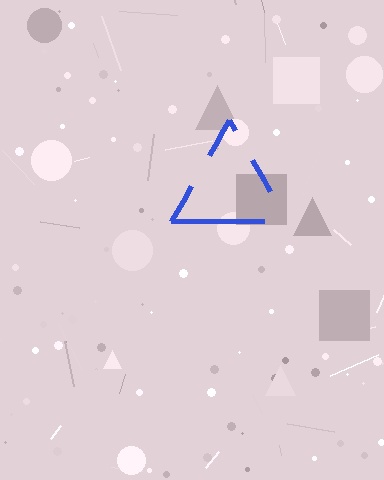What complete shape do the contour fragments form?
The contour fragments form a triangle.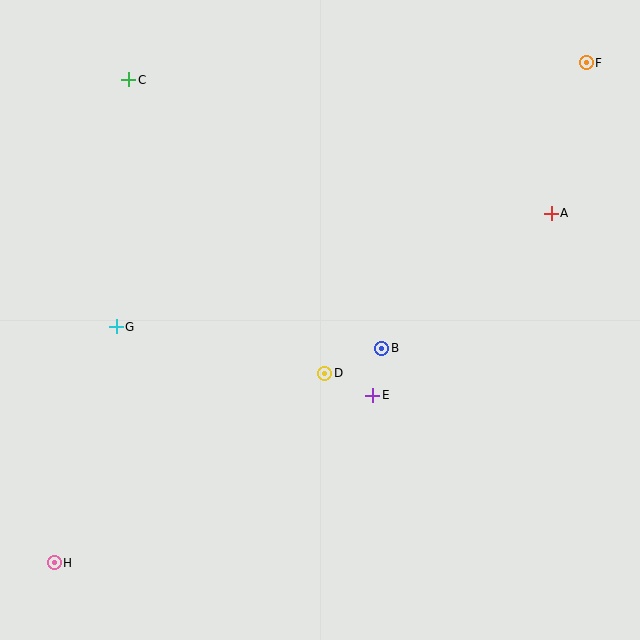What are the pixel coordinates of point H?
Point H is at (54, 563).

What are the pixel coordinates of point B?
Point B is at (382, 348).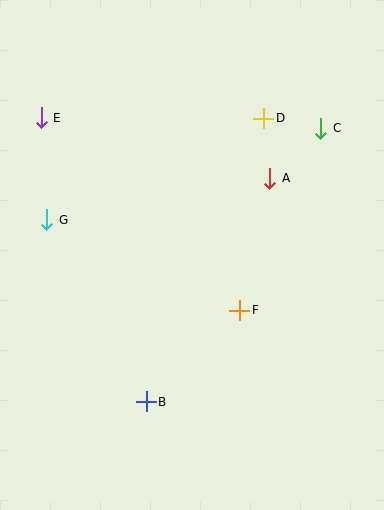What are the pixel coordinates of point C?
Point C is at (321, 128).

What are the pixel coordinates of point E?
Point E is at (41, 118).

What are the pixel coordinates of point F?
Point F is at (240, 310).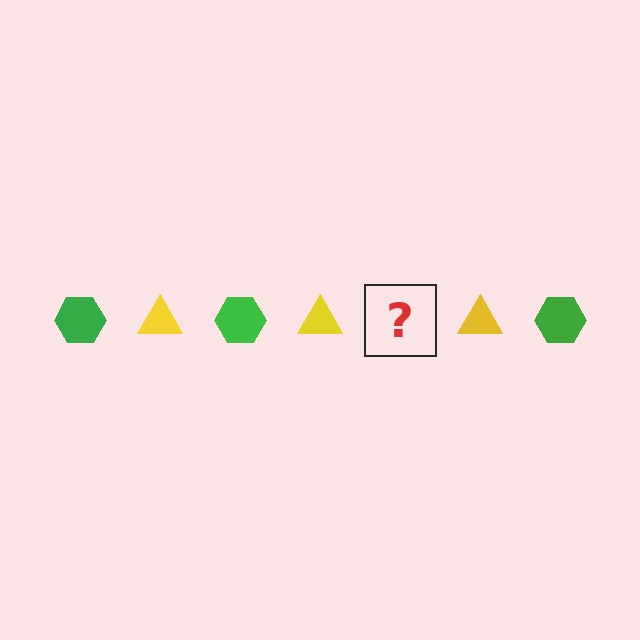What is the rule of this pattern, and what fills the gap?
The rule is that the pattern alternates between green hexagon and yellow triangle. The gap should be filled with a green hexagon.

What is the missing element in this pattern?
The missing element is a green hexagon.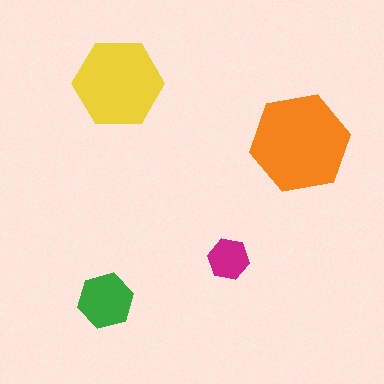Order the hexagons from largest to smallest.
the orange one, the yellow one, the green one, the magenta one.